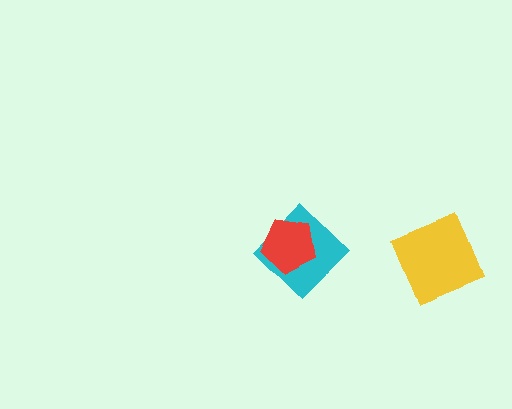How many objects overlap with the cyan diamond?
1 object overlaps with the cyan diamond.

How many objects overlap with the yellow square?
0 objects overlap with the yellow square.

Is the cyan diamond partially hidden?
Yes, it is partially covered by another shape.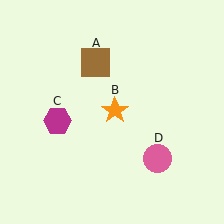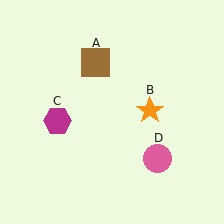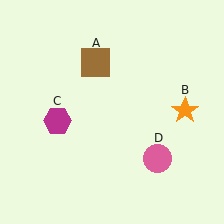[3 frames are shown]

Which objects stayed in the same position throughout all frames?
Brown square (object A) and magenta hexagon (object C) and pink circle (object D) remained stationary.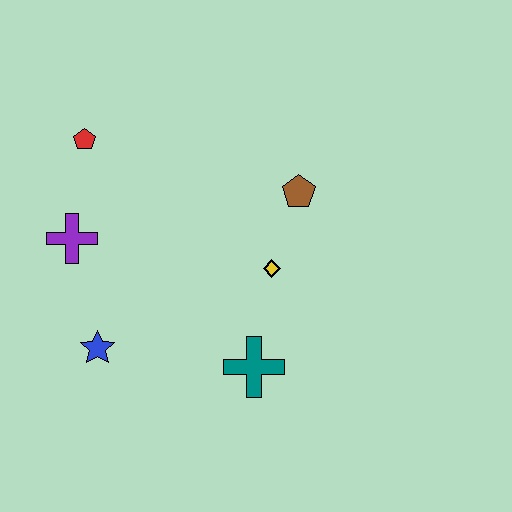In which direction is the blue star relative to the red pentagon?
The blue star is below the red pentagon.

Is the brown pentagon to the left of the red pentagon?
No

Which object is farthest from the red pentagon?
The teal cross is farthest from the red pentagon.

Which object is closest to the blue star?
The purple cross is closest to the blue star.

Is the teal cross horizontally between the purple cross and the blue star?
No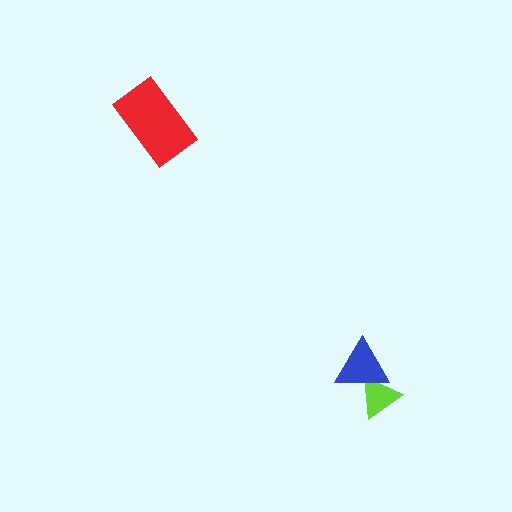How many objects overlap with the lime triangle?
1 object overlaps with the lime triangle.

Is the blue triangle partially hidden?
No, no other shape covers it.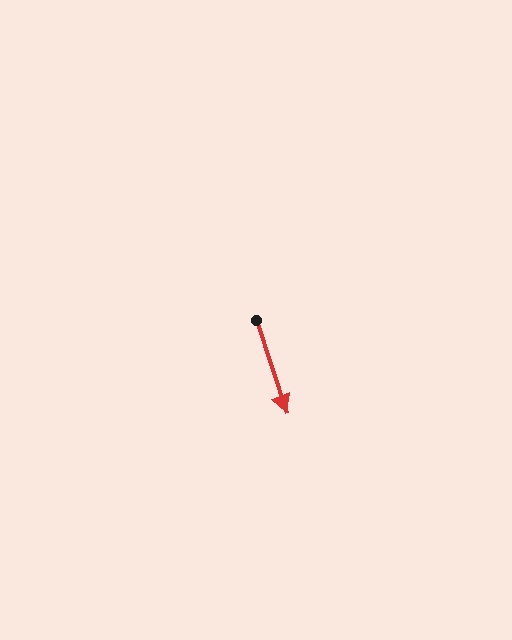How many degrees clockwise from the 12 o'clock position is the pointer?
Approximately 162 degrees.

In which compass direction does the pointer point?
South.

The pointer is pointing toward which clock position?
Roughly 5 o'clock.